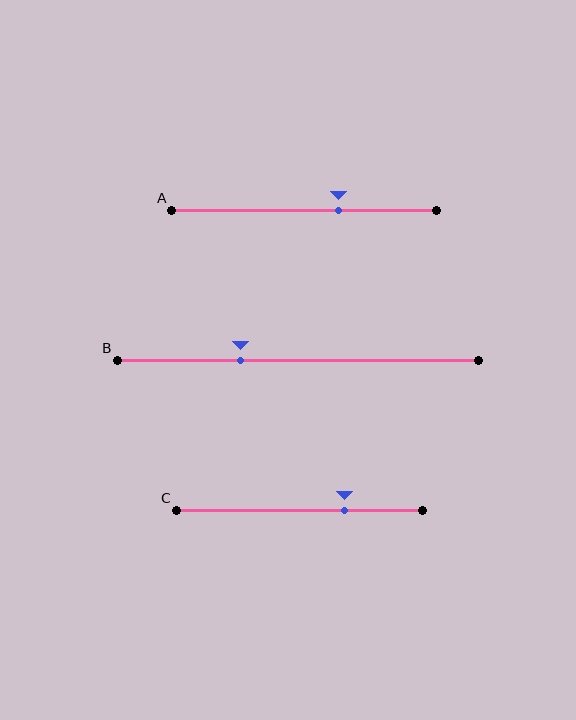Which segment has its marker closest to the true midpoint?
Segment A has its marker closest to the true midpoint.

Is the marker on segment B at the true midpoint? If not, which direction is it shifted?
No, the marker on segment B is shifted to the left by about 16% of the segment length.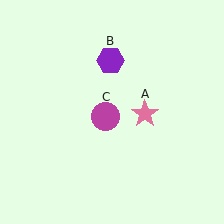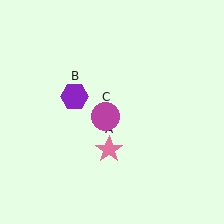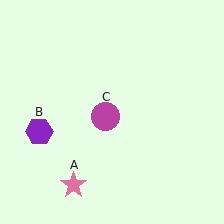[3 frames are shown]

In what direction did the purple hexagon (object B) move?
The purple hexagon (object B) moved down and to the left.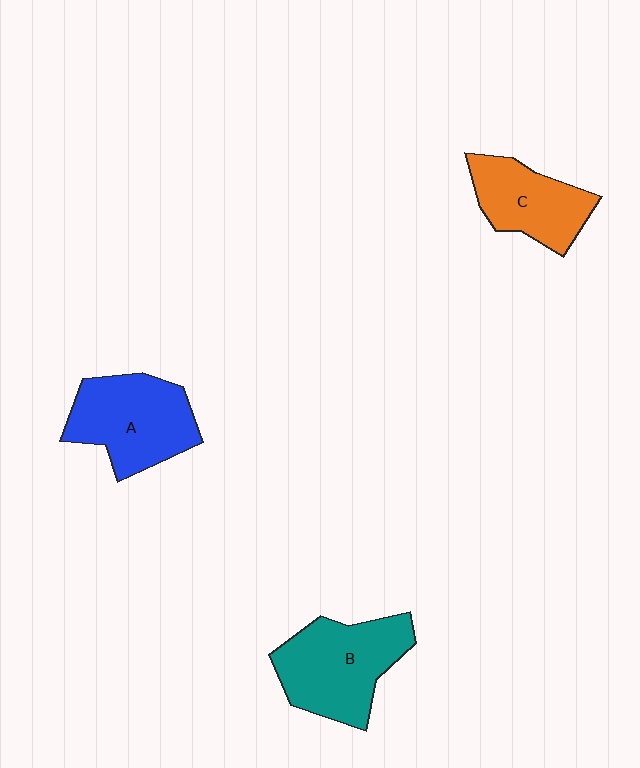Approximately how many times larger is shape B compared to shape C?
Approximately 1.4 times.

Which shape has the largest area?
Shape B (teal).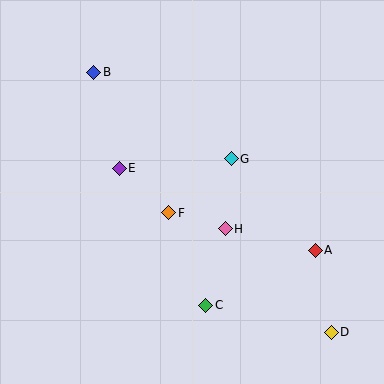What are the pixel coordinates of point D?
Point D is at (331, 332).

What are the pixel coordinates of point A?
Point A is at (315, 250).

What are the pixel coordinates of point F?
Point F is at (169, 213).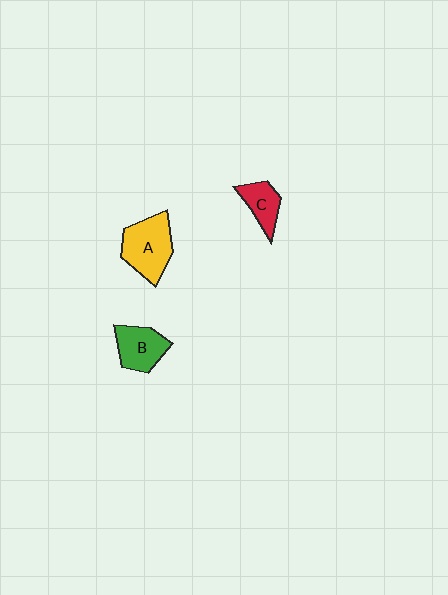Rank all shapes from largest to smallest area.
From largest to smallest: A (yellow), B (green), C (red).